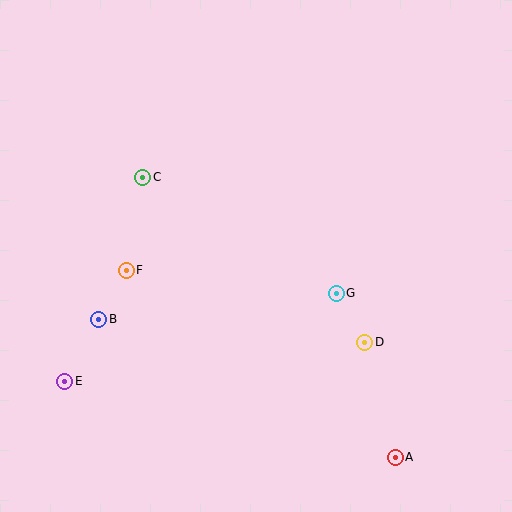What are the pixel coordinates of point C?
Point C is at (143, 177).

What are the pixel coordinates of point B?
Point B is at (99, 319).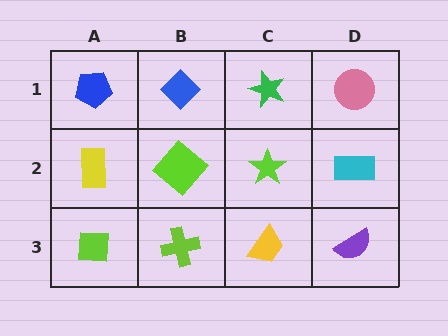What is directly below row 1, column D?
A cyan rectangle.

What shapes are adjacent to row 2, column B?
A blue diamond (row 1, column B), a lime cross (row 3, column B), a yellow rectangle (row 2, column A), a lime star (row 2, column C).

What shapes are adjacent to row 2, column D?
A pink circle (row 1, column D), a purple semicircle (row 3, column D), a lime star (row 2, column C).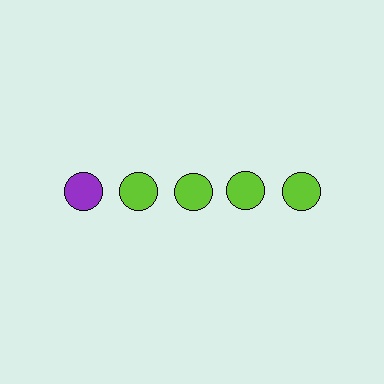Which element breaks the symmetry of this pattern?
The purple circle in the top row, leftmost column breaks the symmetry. All other shapes are lime circles.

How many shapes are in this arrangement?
There are 5 shapes arranged in a grid pattern.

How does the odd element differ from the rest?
It has a different color: purple instead of lime.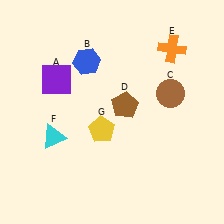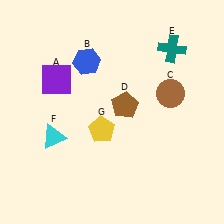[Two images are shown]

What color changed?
The cross (E) changed from orange in Image 1 to teal in Image 2.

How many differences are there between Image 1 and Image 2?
There is 1 difference between the two images.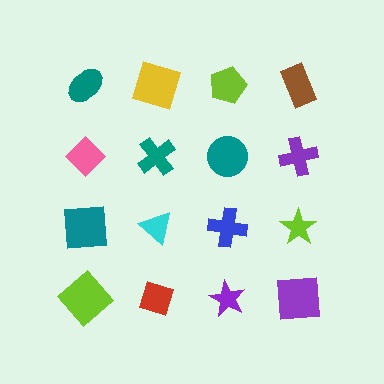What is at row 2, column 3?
A teal circle.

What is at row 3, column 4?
A lime star.